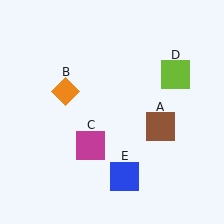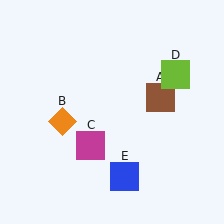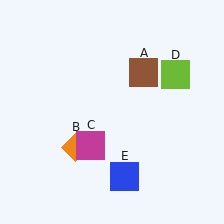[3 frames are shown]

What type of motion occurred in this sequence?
The brown square (object A), orange diamond (object B) rotated counterclockwise around the center of the scene.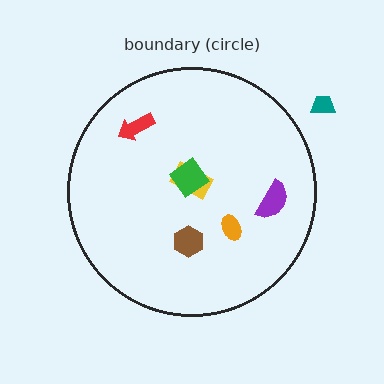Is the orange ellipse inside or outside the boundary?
Inside.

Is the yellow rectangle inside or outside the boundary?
Inside.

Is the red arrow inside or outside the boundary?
Inside.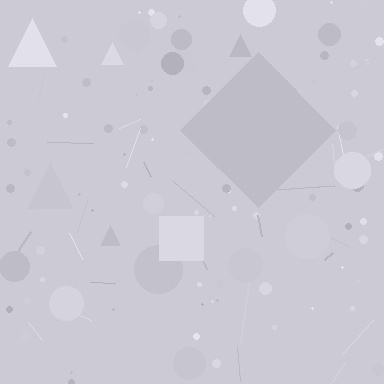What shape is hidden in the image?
A diamond is hidden in the image.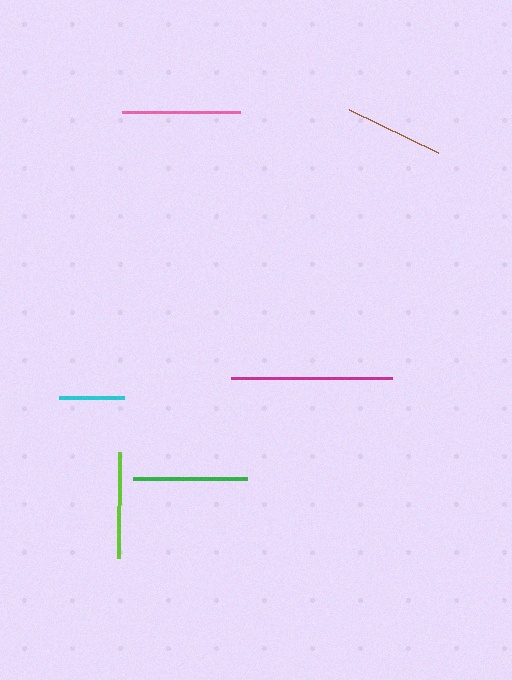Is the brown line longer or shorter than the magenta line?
The magenta line is longer than the brown line.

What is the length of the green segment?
The green segment is approximately 114 pixels long.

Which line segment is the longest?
The magenta line is the longest at approximately 161 pixels.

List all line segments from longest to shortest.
From longest to shortest: magenta, pink, green, lime, brown, cyan.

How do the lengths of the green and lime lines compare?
The green and lime lines are approximately the same length.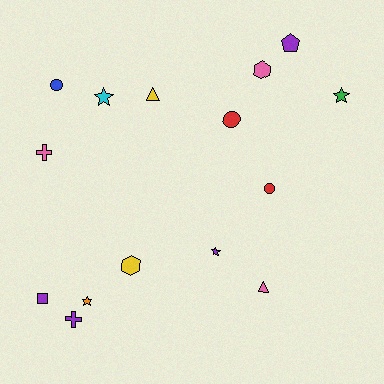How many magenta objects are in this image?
There are no magenta objects.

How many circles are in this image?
There are 3 circles.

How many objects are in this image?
There are 15 objects.